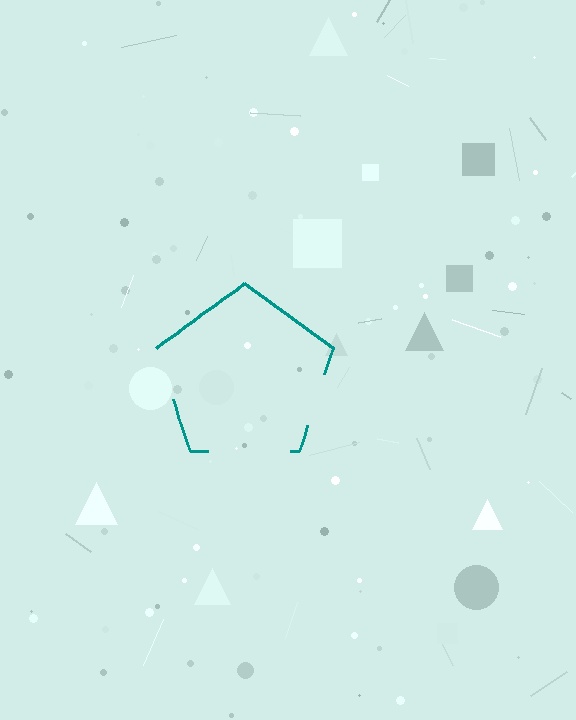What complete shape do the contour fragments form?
The contour fragments form a pentagon.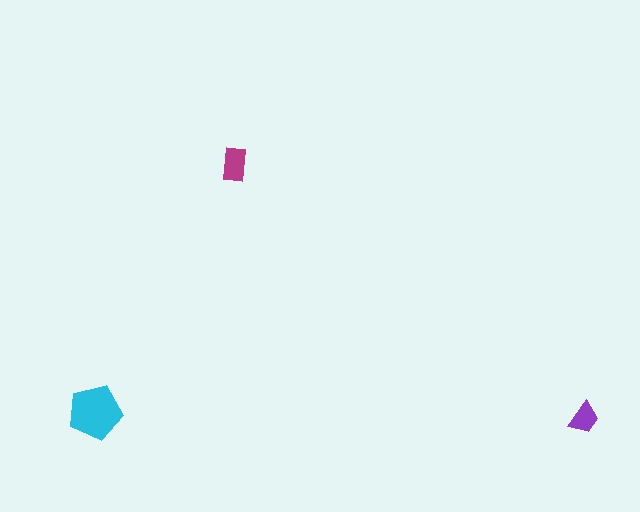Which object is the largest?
The cyan pentagon.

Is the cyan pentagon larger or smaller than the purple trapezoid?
Larger.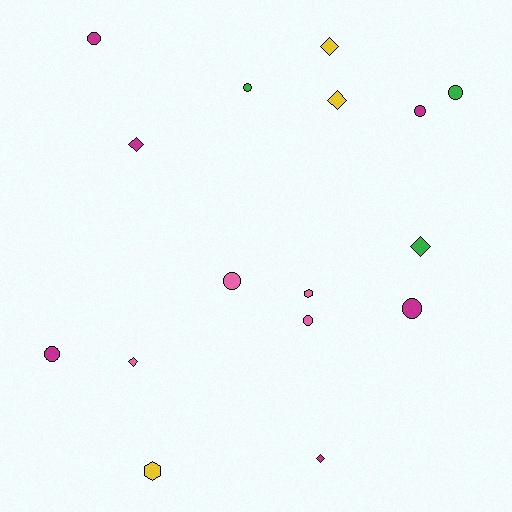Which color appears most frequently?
Magenta, with 6 objects.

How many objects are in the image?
There are 16 objects.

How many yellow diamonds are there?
There are 2 yellow diamonds.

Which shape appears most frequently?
Circle, with 8 objects.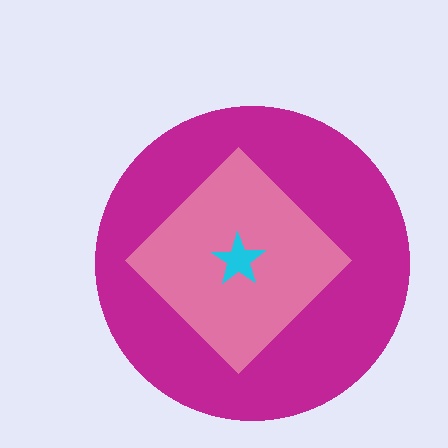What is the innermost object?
The cyan star.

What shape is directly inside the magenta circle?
The pink diamond.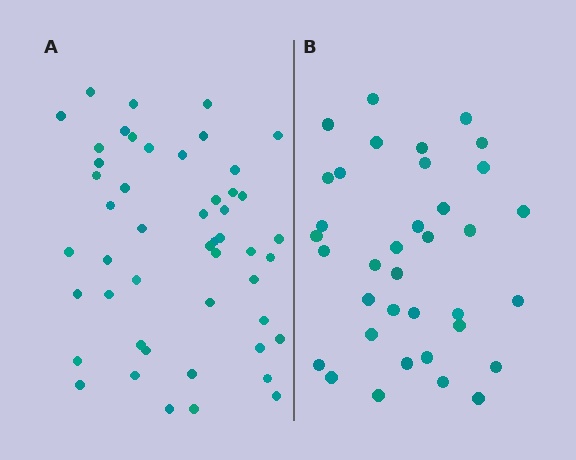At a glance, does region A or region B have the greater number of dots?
Region A (the left region) has more dots.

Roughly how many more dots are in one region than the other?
Region A has approximately 15 more dots than region B.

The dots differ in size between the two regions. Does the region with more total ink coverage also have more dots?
No. Region B has more total ink coverage because its dots are larger, but region A actually contains more individual dots. Total area can be misleading — the number of items is what matters here.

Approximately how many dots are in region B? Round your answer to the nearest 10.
About 40 dots. (The exact count is 36, which rounds to 40.)